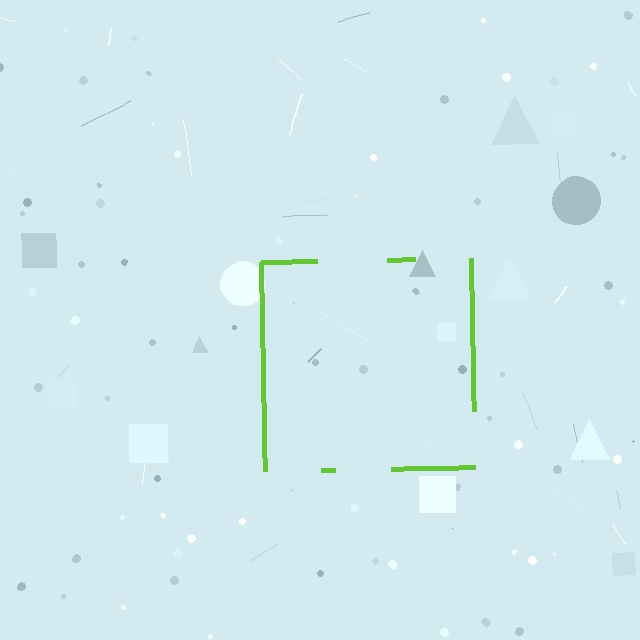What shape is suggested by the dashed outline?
The dashed outline suggests a square.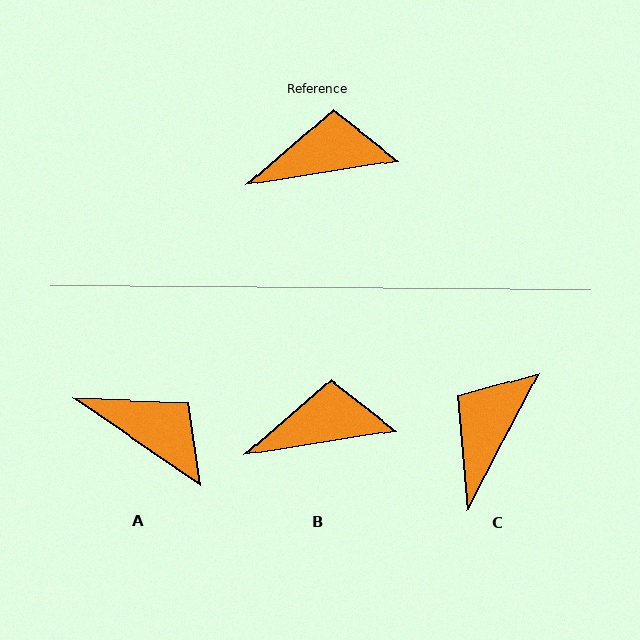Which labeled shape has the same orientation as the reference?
B.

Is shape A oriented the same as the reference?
No, it is off by about 43 degrees.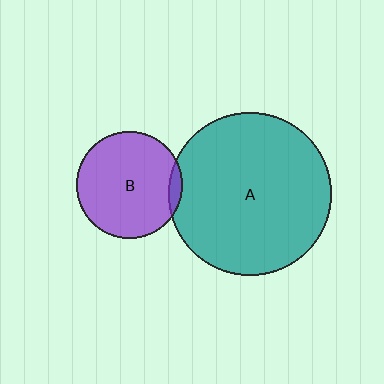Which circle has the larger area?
Circle A (teal).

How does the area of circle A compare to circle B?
Approximately 2.3 times.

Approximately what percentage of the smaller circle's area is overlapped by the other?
Approximately 5%.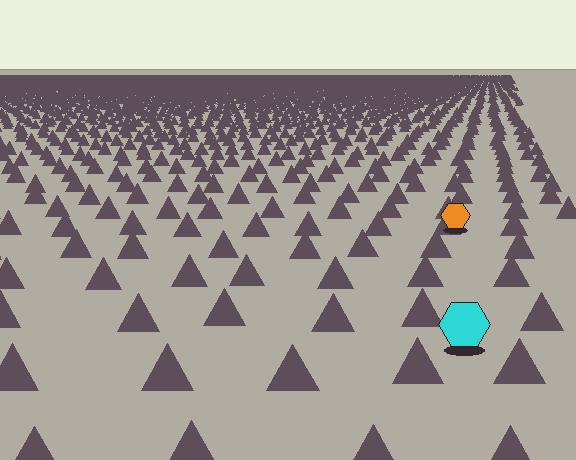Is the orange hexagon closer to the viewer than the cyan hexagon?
No. The cyan hexagon is closer — you can tell from the texture gradient: the ground texture is coarser near it.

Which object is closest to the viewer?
The cyan hexagon is closest. The texture marks near it are larger and more spread out.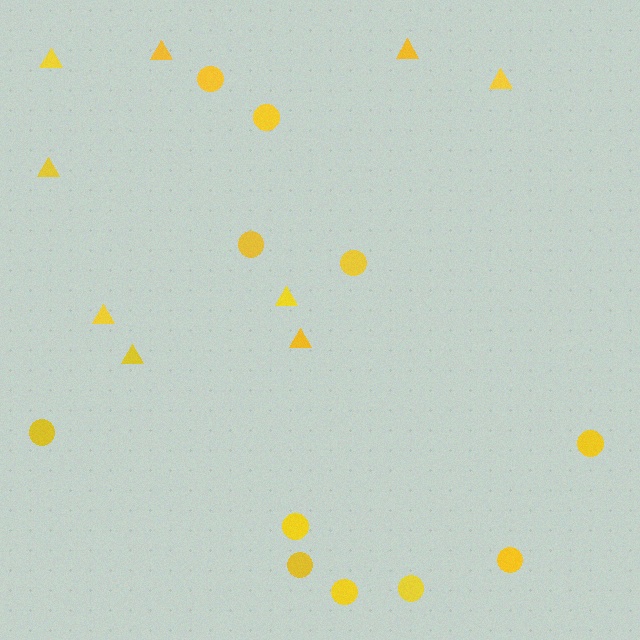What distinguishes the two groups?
There are 2 groups: one group of circles (11) and one group of triangles (9).